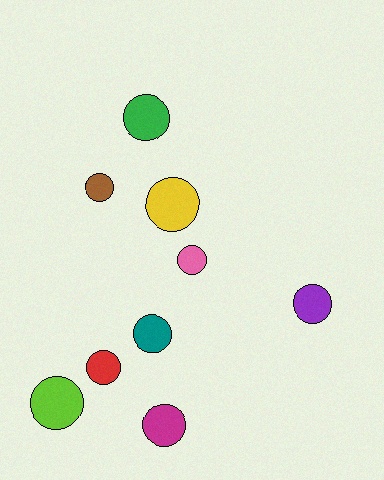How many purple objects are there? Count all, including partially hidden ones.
There is 1 purple object.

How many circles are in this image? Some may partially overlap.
There are 9 circles.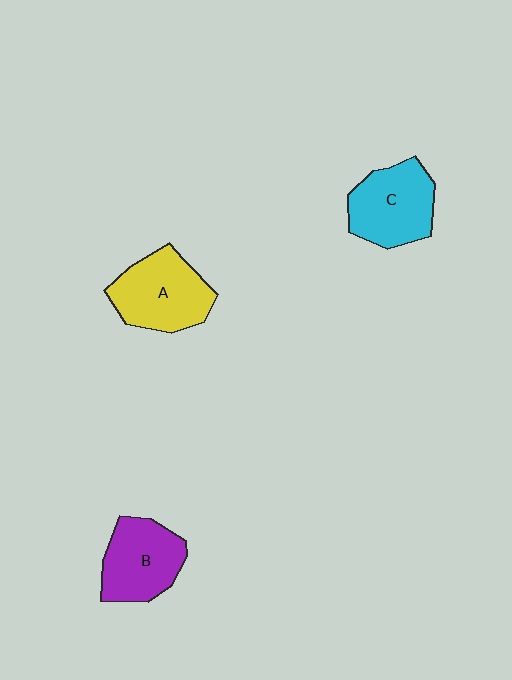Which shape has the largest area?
Shape A (yellow).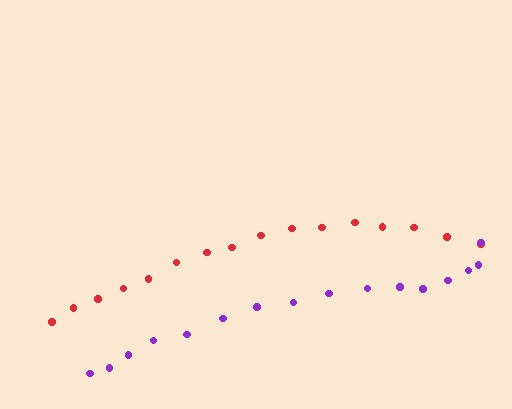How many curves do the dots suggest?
There are 2 distinct paths.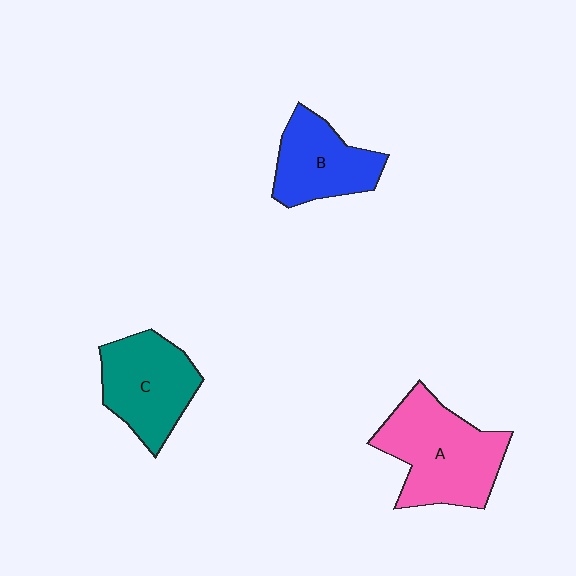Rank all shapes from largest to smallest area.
From largest to smallest: A (pink), C (teal), B (blue).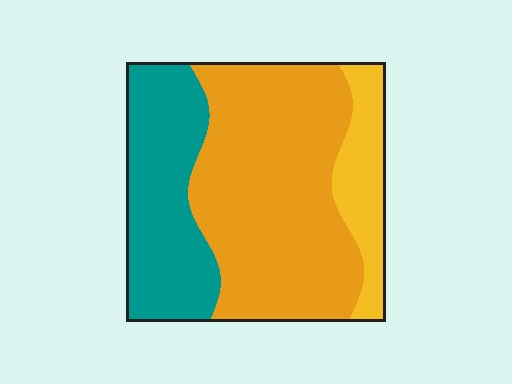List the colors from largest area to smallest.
From largest to smallest: orange, teal, yellow.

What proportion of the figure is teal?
Teal covers 30% of the figure.